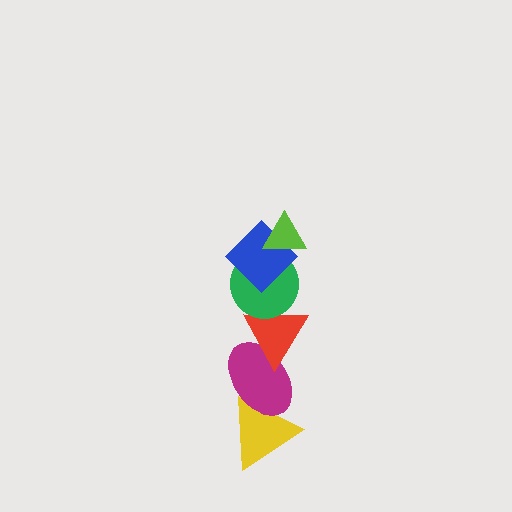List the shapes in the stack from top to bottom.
From top to bottom: the lime triangle, the blue diamond, the green circle, the red triangle, the magenta ellipse, the yellow triangle.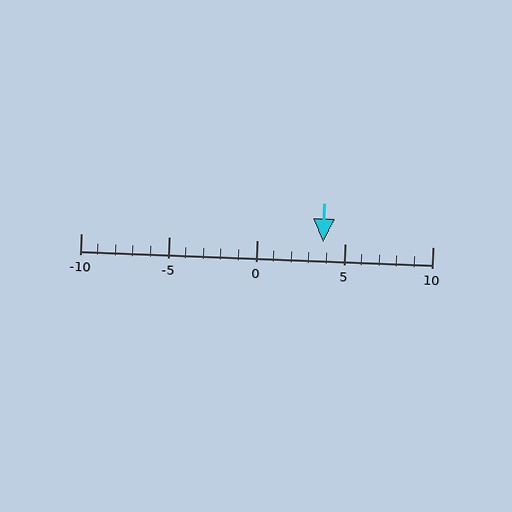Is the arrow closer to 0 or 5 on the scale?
The arrow is closer to 5.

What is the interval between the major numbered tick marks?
The major tick marks are spaced 5 units apart.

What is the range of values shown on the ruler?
The ruler shows values from -10 to 10.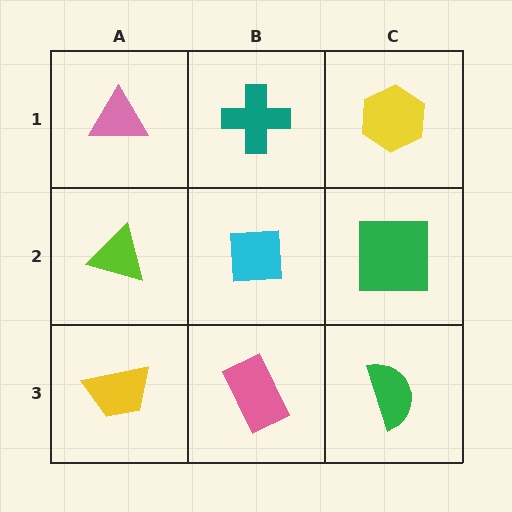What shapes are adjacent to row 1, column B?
A cyan square (row 2, column B), a pink triangle (row 1, column A), a yellow hexagon (row 1, column C).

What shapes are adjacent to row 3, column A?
A lime triangle (row 2, column A), a pink rectangle (row 3, column B).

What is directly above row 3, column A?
A lime triangle.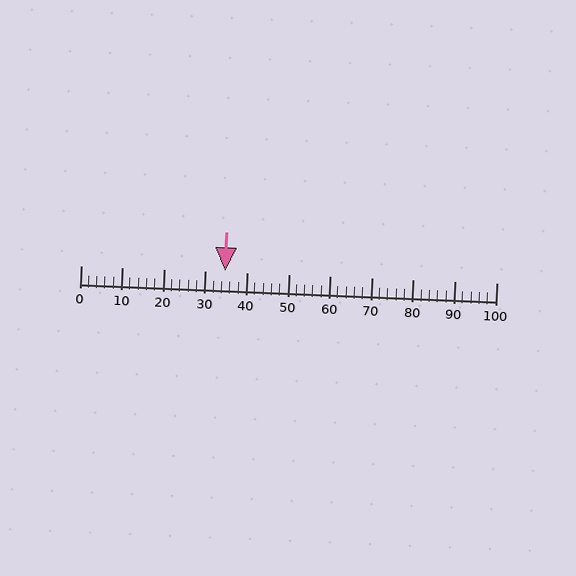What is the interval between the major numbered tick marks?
The major tick marks are spaced 10 units apart.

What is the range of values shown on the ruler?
The ruler shows values from 0 to 100.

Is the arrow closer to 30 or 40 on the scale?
The arrow is closer to 30.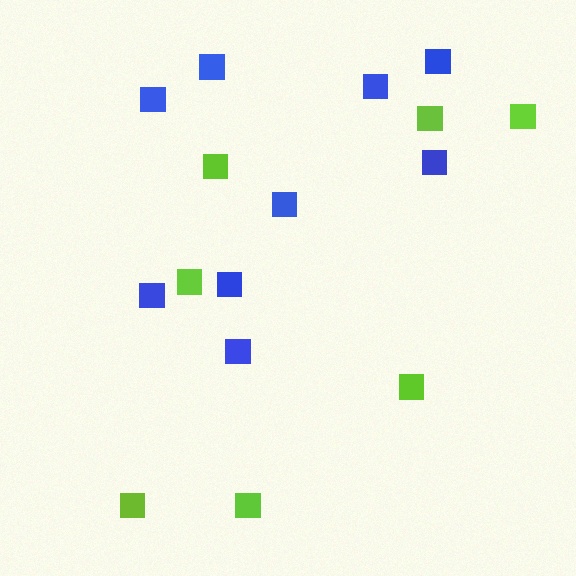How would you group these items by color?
There are 2 groups: one group of blue squares (9) and one group of lime squares (7).